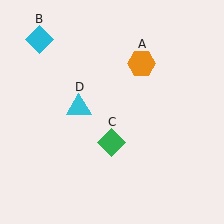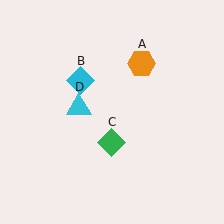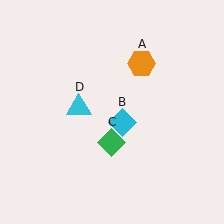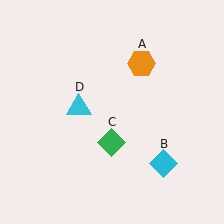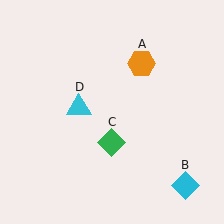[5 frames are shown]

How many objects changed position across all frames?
1 object changed position: cyan diamond (object B).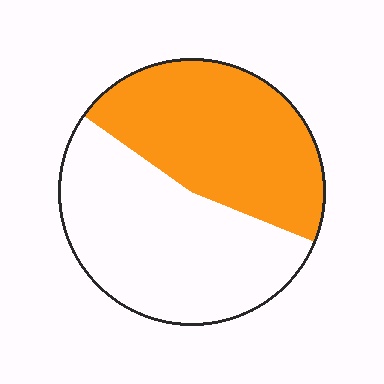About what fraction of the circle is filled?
About one half (1/2).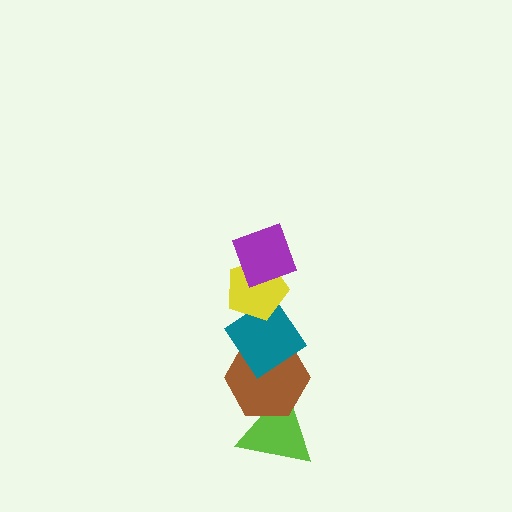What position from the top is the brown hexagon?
The brown hexagon is 4th from the top.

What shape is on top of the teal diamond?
The yellow pentagon is on top of the teal diamond.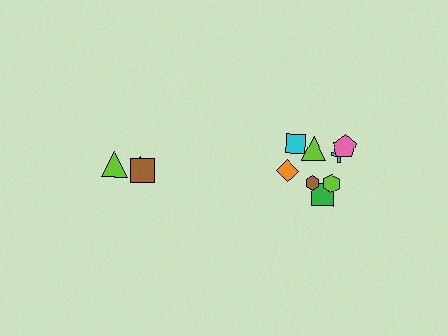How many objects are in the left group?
There are 3 objects.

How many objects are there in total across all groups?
There are 11 objects.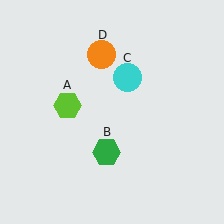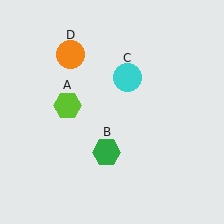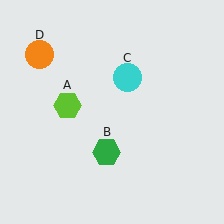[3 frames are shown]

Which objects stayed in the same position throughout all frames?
Lime hexagon (object A) and green hexagon (object B) and cyan circle (object C) remained stationary.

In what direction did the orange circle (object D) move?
The orange circle (object D) moved left.